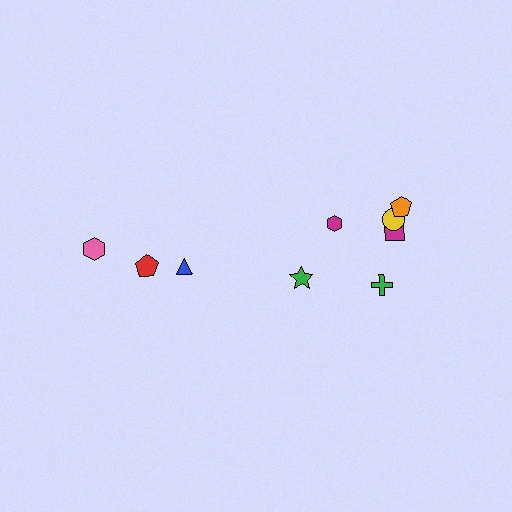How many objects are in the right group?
There are 6 objects.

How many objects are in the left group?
There are 3 objects.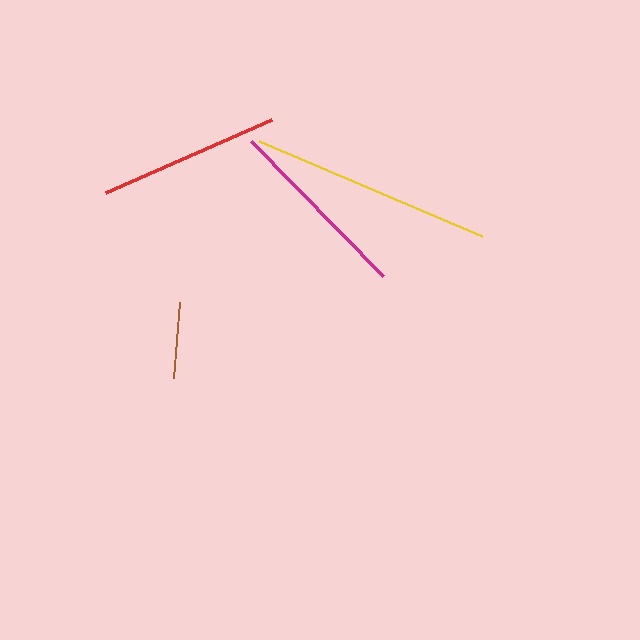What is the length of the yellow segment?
The yellow segment is approximately 242 pixels long.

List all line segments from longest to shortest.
From longest to shortest: yellow, magenta, red, brown.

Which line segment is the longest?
The yellow line is the longest at approximately 242 pixels.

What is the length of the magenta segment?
The magenta segment is approximately 189 pixels long.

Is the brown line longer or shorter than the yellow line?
The yellow line is longer than the brown line.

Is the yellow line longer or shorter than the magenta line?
The yellow line is longer than the magenta line.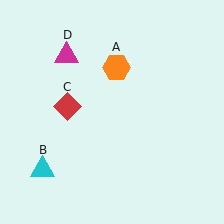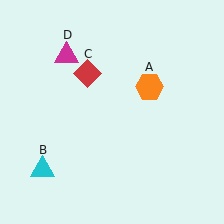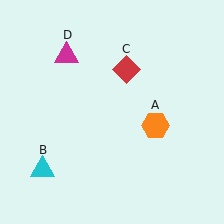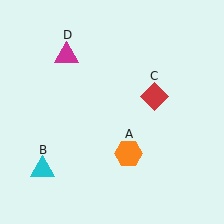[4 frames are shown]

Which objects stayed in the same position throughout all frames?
Cyan triangle (object B) and magenta triangle (object D) remained stationary.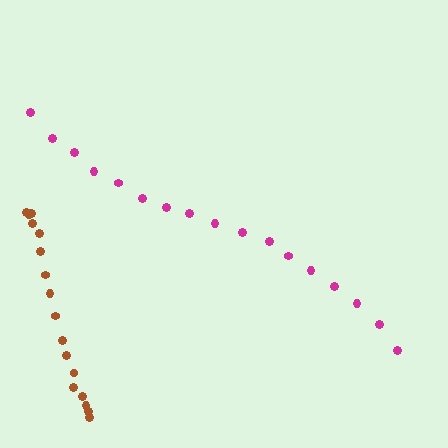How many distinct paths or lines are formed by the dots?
There are 2 distinct paths.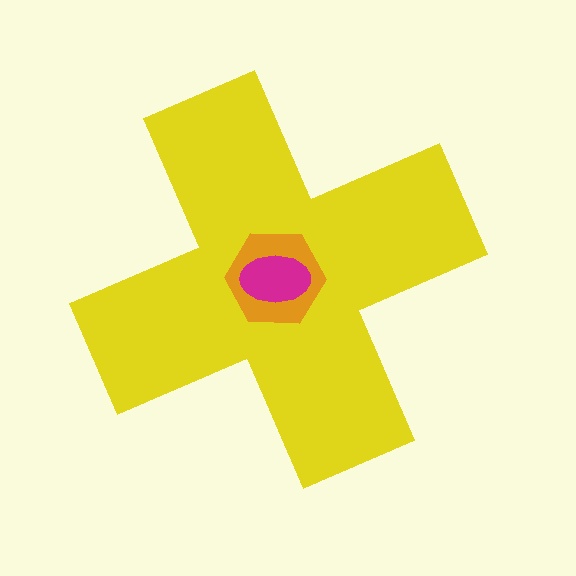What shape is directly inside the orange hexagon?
The magenta ellipse.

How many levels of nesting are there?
3.